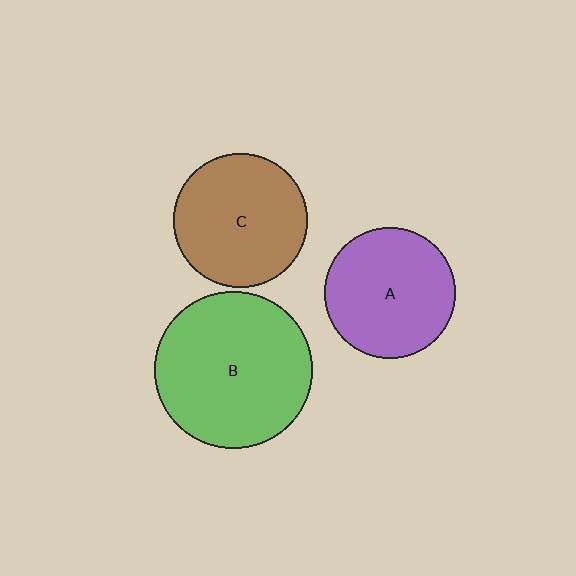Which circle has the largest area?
Circle B (green).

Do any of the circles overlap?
No, none of the circles overlap.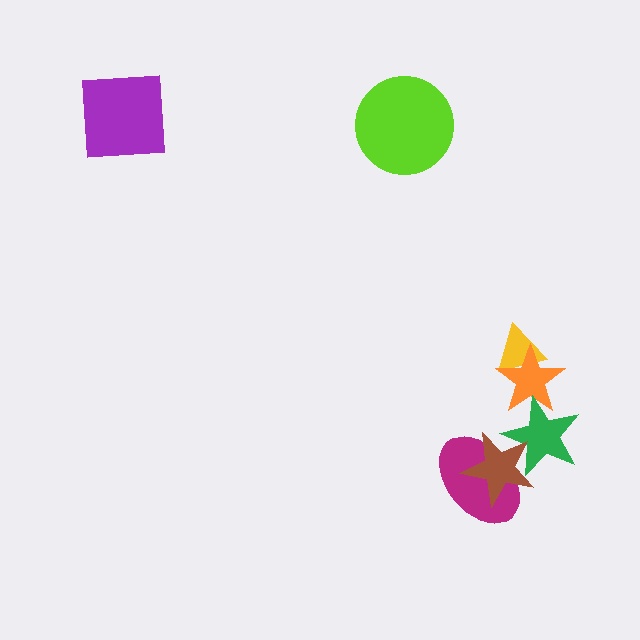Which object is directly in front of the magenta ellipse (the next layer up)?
The green star is directly in front of the magenta ellipse.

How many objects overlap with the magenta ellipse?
2 objects overlap with the magenta ellipse.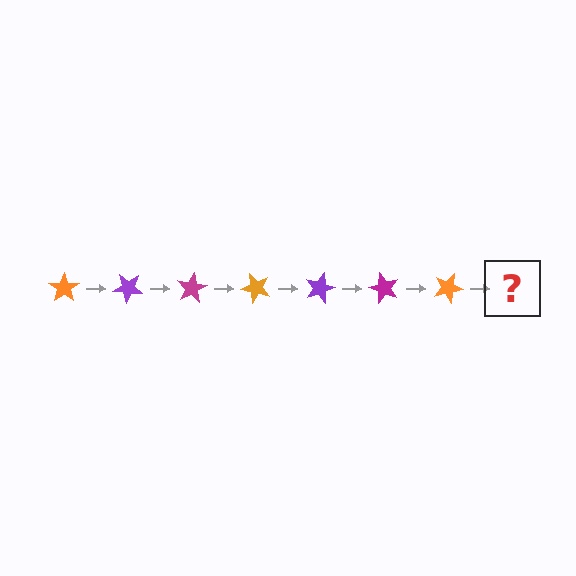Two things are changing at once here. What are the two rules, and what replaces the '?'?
The two rules are that it rotates 40 degrees each step and the color cycles through orange, purple, and magenta. The '?' should be a purple star, rotated 280 degrees from the start.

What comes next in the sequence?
The next element should be a purple star, rotated 280 degrees from the start.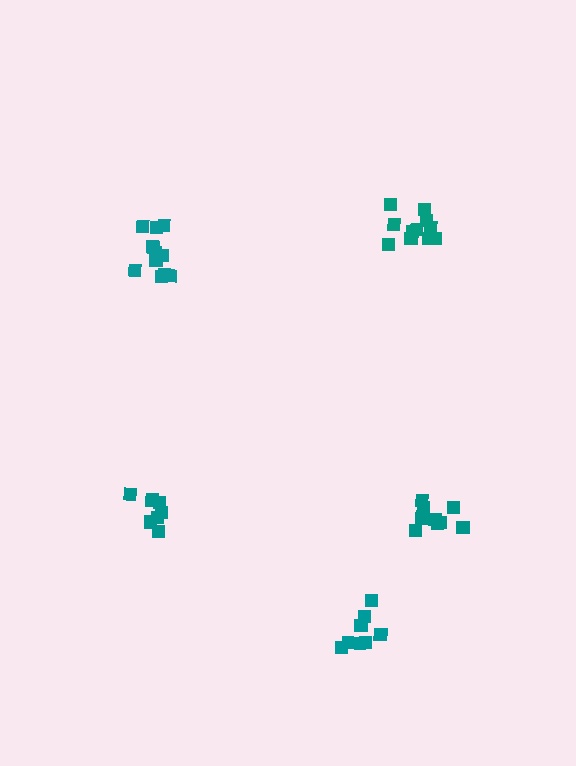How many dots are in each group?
Group 1: 12 dots, Group 2: 10 dots, Group 3: 11 dots, Group 4: 8 dots, Group 5: 7 dots (48 total).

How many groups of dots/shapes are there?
There are 5 groups.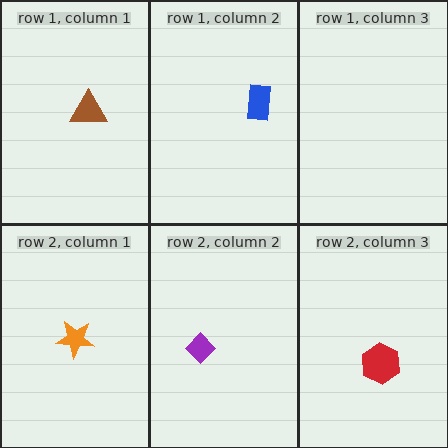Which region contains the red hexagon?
The row 2, column 3 region.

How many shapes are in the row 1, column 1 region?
1.